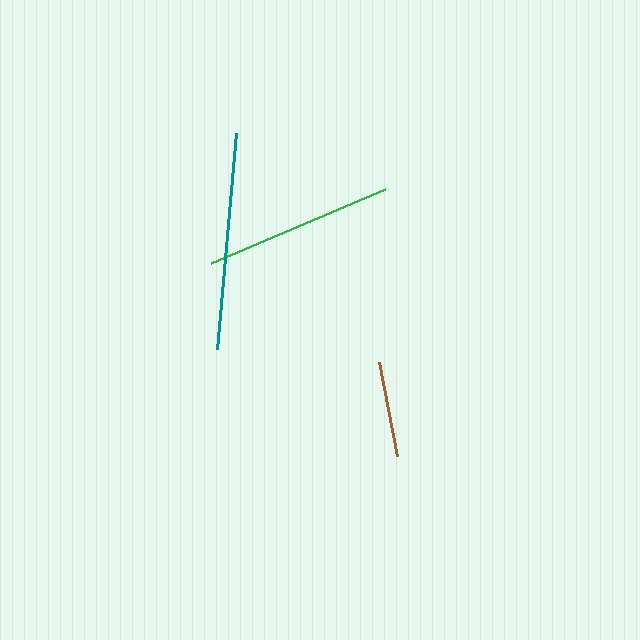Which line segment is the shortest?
The brown line is the shortest at approximately 96 pixels.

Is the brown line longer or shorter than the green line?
The green line is longer than the brown line.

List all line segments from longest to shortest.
From longest to shortest: teal, green, brown.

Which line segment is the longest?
The teal line is the longest at approximately 217 pixels.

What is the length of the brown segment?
The brown segment is approximately 96 pixels long.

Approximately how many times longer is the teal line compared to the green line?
The teal line is approximately 1.1 times the length of the green line.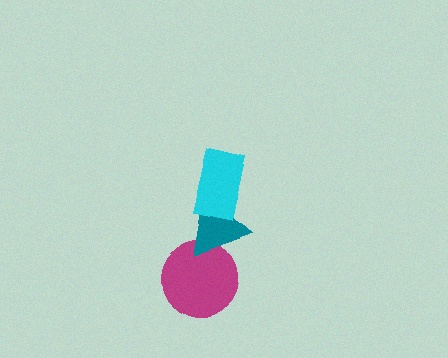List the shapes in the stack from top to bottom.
From top to bottom: the cyan rectangle, the teal triangle, the magenta circle.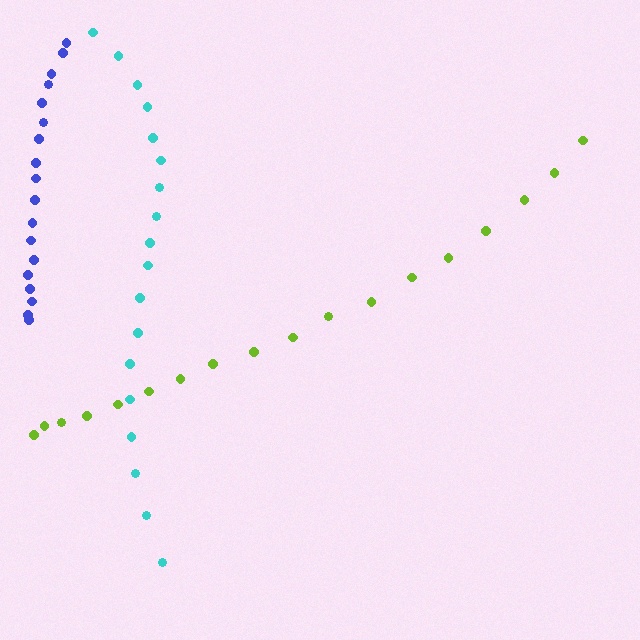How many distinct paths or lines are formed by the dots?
There are 3 distinct paths.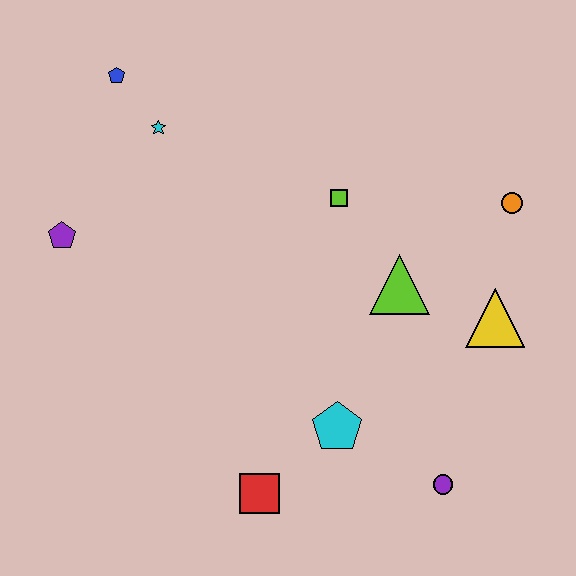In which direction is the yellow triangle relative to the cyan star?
The yellow triangle is to the right of the cyan star.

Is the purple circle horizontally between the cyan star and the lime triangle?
No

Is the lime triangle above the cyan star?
No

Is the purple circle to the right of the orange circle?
No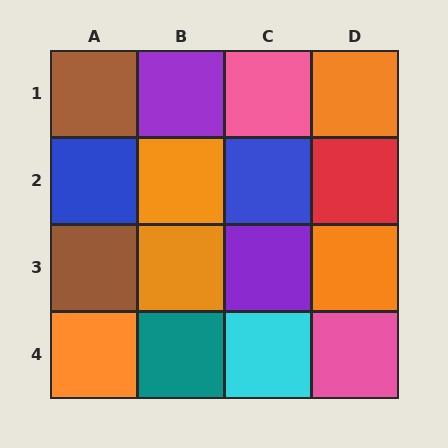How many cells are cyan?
1 cell is cyan.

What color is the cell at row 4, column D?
Pink.